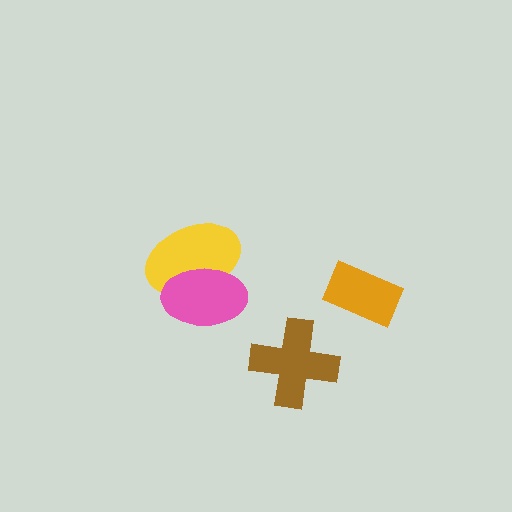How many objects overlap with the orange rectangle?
0 objects overlap with the orange rectangle.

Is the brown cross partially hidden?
No, no other shape covers it.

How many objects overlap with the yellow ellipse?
1 object overlaps with the yellow ellipse.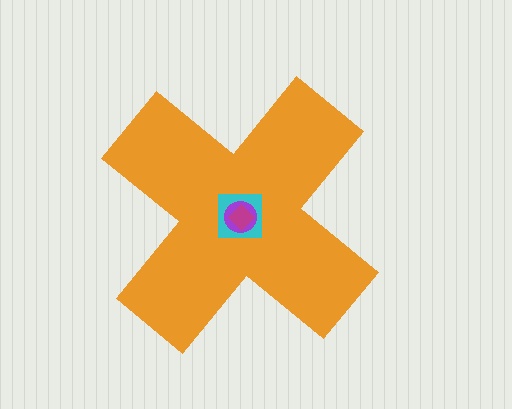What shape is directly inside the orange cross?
The cyan square.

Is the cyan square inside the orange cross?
Yes.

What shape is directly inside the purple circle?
The magenta diamond.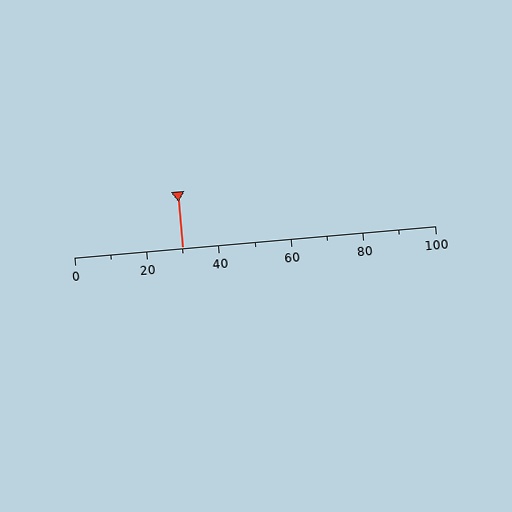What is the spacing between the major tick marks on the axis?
The major ticks are spaced 20 apart.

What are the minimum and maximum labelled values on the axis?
The axis runs from 0 to 100.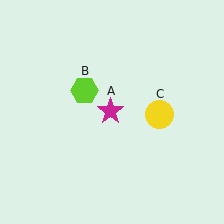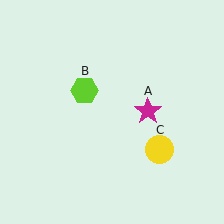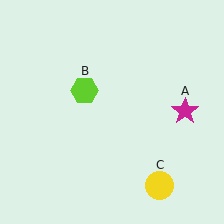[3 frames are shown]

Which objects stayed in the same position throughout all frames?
Lime hexagon (object B) remained stationary.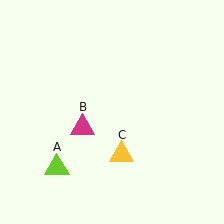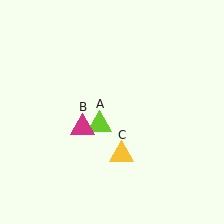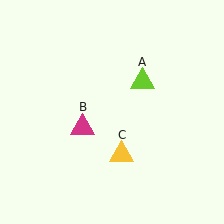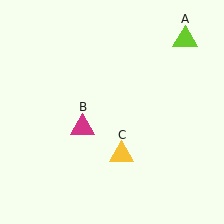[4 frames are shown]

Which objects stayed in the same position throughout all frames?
Magenta triangle (object B) and yellow triangle (object C) remained stationary.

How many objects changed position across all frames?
1 object changed position: lime triangle (object A).